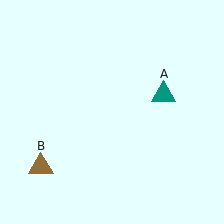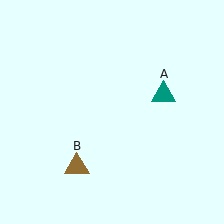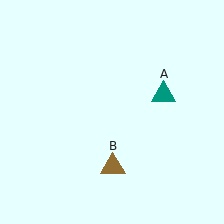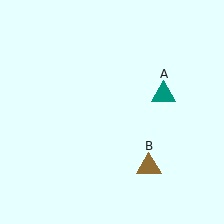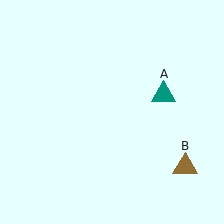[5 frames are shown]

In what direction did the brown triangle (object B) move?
The brown triangle (object B) moved right.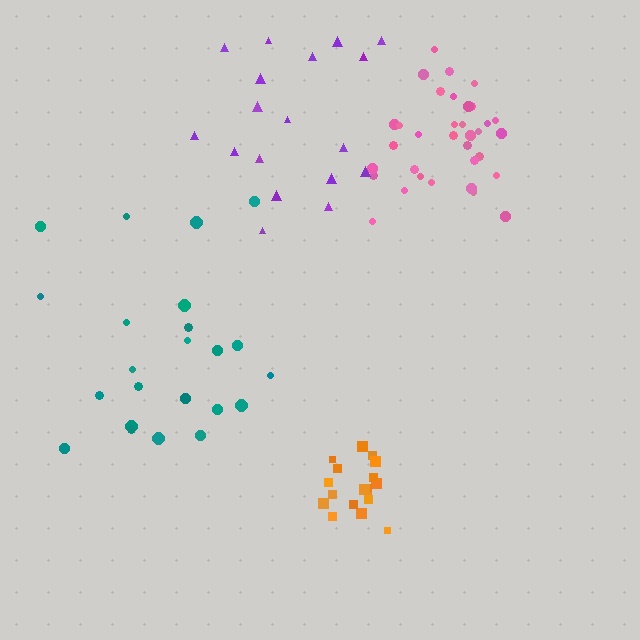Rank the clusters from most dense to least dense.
orange, pink, purple, teal.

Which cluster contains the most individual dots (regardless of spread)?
Pink (34).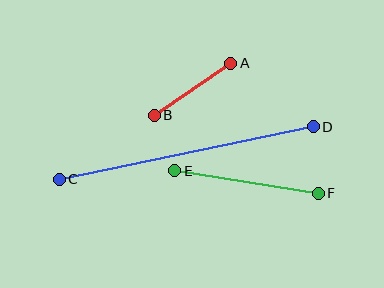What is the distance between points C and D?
The distance is approximately 260 pixels.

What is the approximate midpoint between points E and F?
The midpoint is at approximately (246, 182) pixels.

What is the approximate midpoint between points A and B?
The midpoint is at approximately (192, 89) pixels.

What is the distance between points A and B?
The distance is approximately 92 pixels.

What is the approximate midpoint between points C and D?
The midpoint is at approximately (186, 153) pixels.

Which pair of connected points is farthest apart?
Points C and D are farthest apart.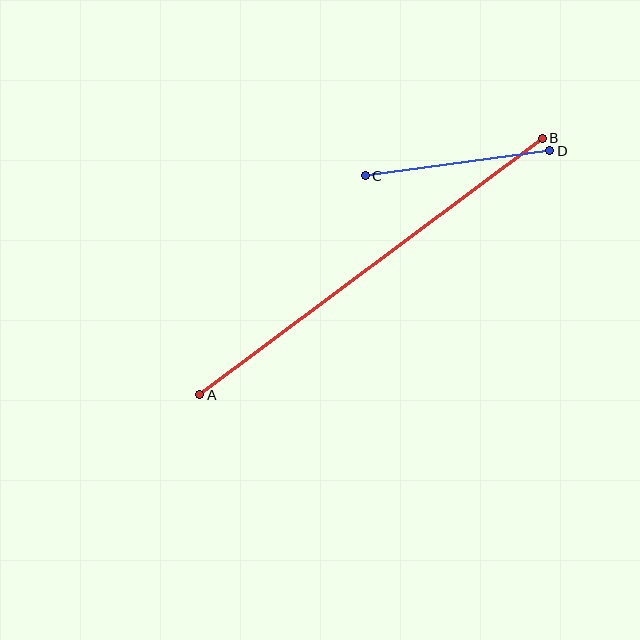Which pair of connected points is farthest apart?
Points A and B are farthest apart.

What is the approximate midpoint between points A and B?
The midpoint is at approximately (371, 266) pixels.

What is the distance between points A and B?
The distance is approximately 428 pixels.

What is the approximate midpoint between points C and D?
The midpoint is at approximately (458, 163) pixels.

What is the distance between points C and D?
The distance is approximately 186 pixels.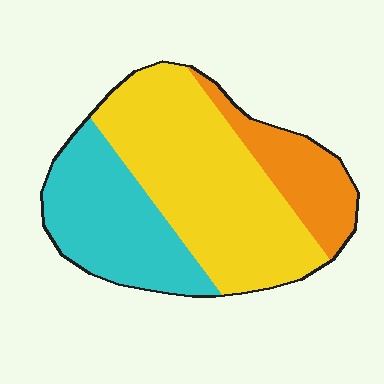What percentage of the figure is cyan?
Cyan takes up between a quarter and a half of the figure.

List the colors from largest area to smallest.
From largest to smallest: yellow, cyan, orange.